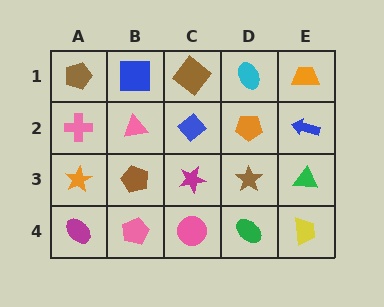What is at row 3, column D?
A brown star.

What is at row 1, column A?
A brown pentagon.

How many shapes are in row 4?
5 shapes.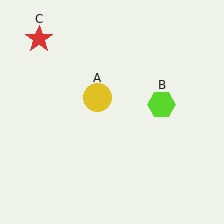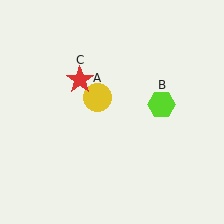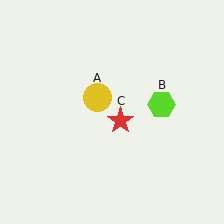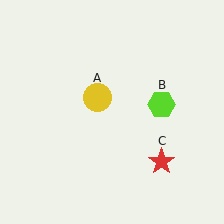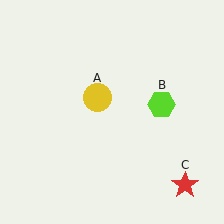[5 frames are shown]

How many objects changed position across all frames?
1 object changed position: red star (object C).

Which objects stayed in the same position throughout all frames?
Yellow circle (object A) and lime hexagon (object B) remained stationary.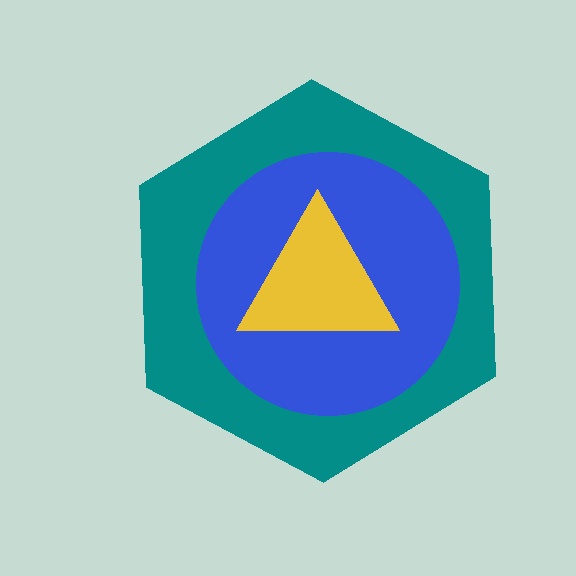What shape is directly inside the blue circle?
The yellow triangle.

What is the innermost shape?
The yellow triangle.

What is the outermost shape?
The teal hexagon.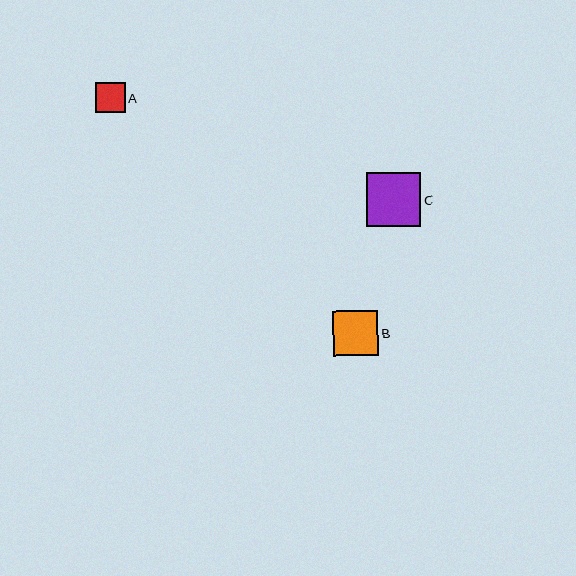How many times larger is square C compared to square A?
Square C is approximately 1.8 times the size of square A.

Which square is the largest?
Square C is the largest with a size of approximately 54 pixels.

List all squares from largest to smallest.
From largest to smallest: C, B, A.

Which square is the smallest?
Square A is the smallest with a size of approximately 30 pixels.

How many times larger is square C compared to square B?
Square C is approximately 1.2 times the size of square B.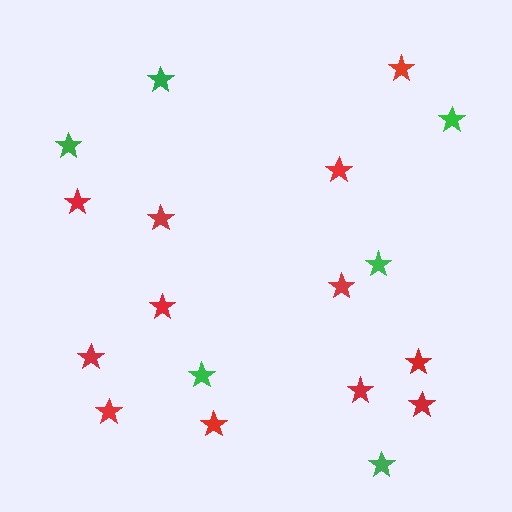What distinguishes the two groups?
There are 2 groups: one group of red stars (12) and one group of green stars (6).